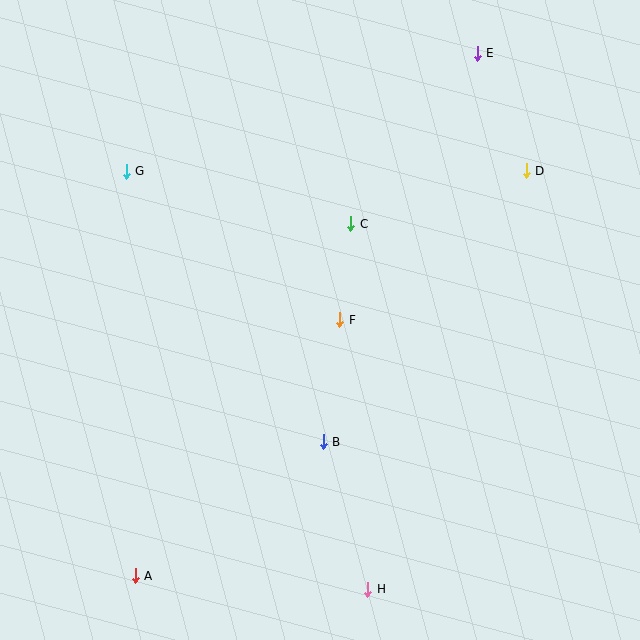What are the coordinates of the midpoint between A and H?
The midpoint between A and H is at (252, 582).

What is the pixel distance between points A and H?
The distance between A and H is 233 pixels.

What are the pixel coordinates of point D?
Point D is at (526, 171).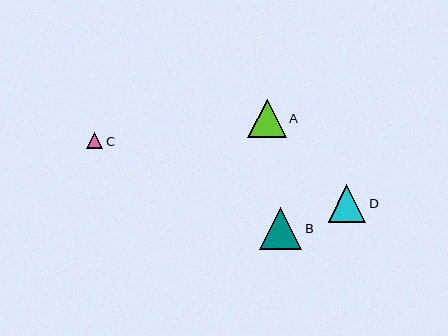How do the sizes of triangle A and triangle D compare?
Triangle A and triangle D are approximately the same size.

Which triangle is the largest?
Triangle B is the largest with a size of approximately 42 pixels.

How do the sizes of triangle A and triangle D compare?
Triangle A and triangle D are approximately the same size.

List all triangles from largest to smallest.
From largest to smallest: B, A, D, C.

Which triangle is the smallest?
Triangle C is the smallest with a size of approximately 16 pixels.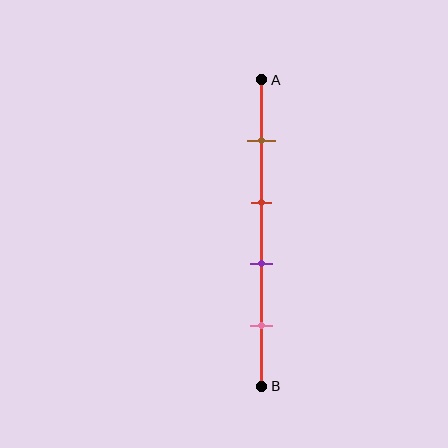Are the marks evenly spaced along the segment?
Yes, the marks are approximately evenly spaced.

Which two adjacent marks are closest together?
The red and purple marks are the closest adjacent pair.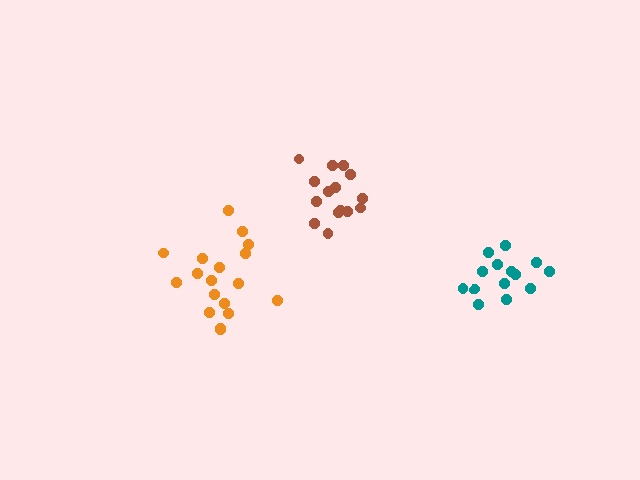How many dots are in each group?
Group 1: 18 dots, Group 2: 15 dots, Group 3: 14 dots (47 total).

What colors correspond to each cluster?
The clusters are colored: orange, brown, teal.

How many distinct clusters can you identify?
There are 3 distinct clusters.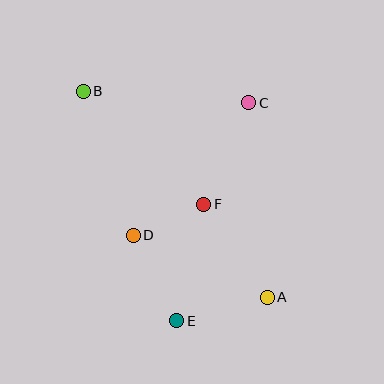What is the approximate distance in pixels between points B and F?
The distance between B and F is approximately 165 pixels.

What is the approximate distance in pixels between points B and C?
The distance between B and C is approximately 166 pixels.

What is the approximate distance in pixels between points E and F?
The distance between E and F is approximately 119 pixels.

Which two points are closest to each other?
Points D and F are closest to each other.